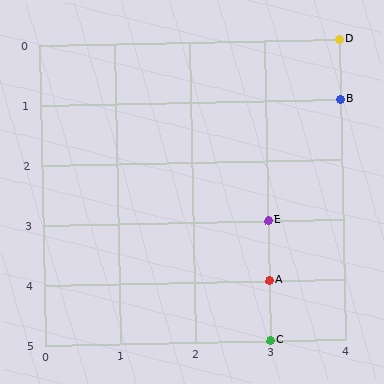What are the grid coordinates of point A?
Point A is at grid coordinates (3, 4).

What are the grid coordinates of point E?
Point E is at grid coordinates (3, 3).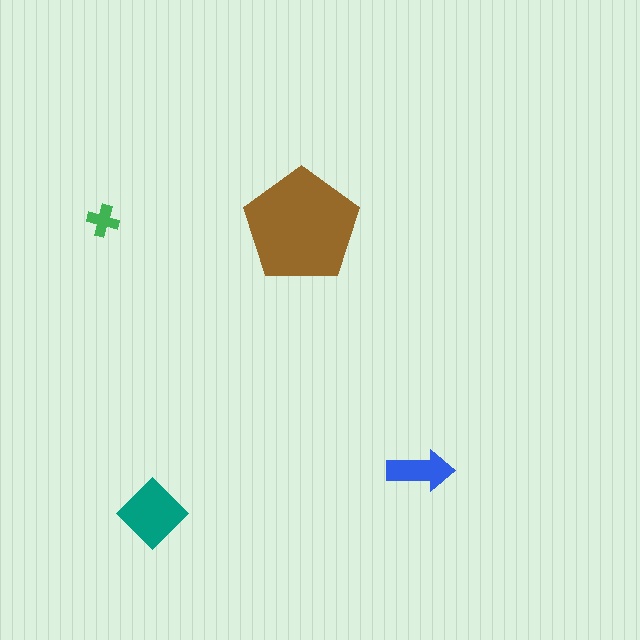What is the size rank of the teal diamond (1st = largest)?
2nd.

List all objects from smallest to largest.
The green cross, the blue arrow, the teal diamond, the brown pentagon.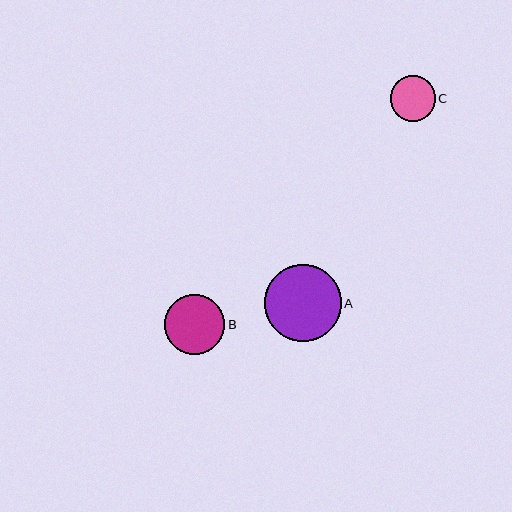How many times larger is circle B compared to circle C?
Circle B is approximately 1.3 times the size of circle C.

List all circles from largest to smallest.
From largest to smallest: A, B, C.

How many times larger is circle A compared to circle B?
Circle A is approximately 1.3 times the size of circle B.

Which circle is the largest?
Circle A is the largest with a size of approximately 76 pixels.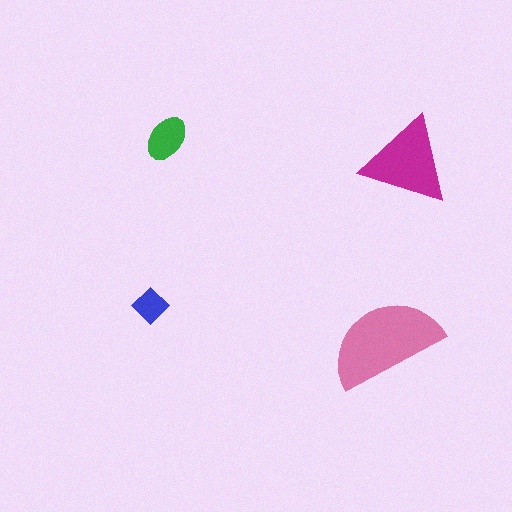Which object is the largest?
The pink semicircle.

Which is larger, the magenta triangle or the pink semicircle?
The pink semicircle.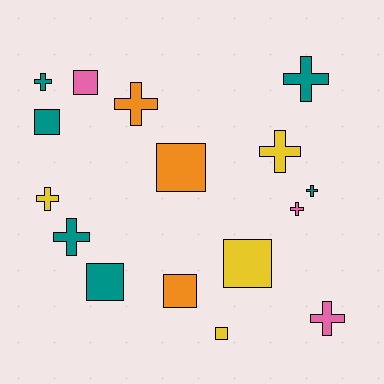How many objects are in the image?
There are 16 objects.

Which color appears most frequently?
Teal, with 6 objects.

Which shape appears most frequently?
Cross, with 9 objects.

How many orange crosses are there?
There is 1 orange cross.